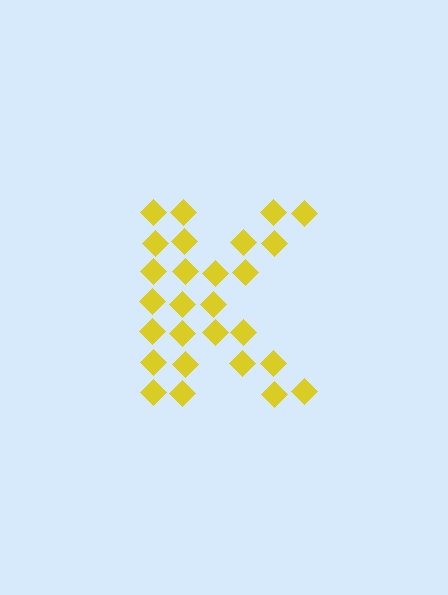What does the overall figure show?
The overall figure shows the letter K.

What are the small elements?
The small elements are diamonds.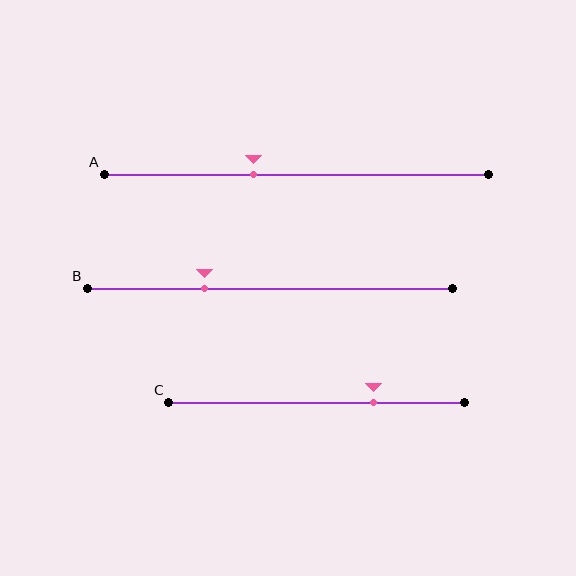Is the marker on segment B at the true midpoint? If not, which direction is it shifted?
No, the marker on segment B is shifted to the left by about 18% of the segment length.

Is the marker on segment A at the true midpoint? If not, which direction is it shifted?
No, the marker on segment A is shifted to the left by about 11% of the segment length.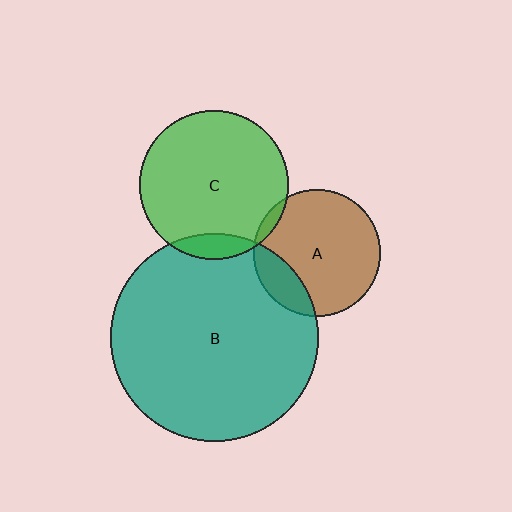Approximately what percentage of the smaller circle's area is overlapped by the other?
Approximately 20%.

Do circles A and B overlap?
Yes.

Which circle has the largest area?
Circle B (teal).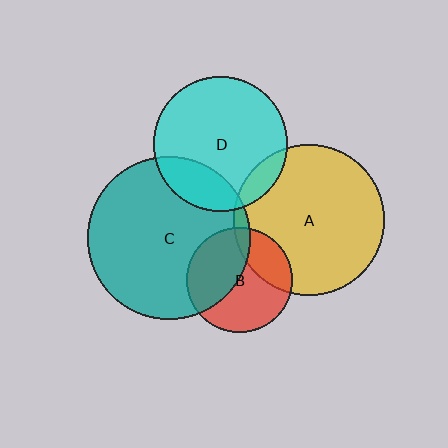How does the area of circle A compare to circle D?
Approximately 1.3 times.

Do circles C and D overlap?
Yes.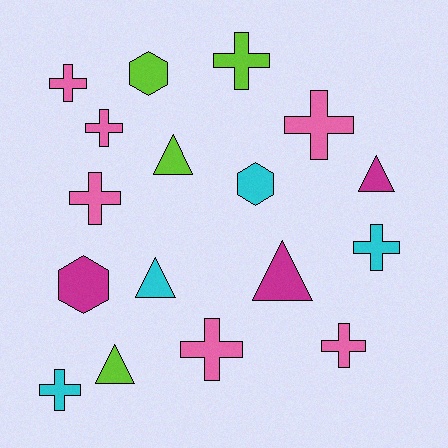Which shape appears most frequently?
Cross, with 9 objects.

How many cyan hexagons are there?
There is 1 cyan hexagon.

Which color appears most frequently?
Pink, with 6 objects.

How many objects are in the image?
There are 17 objects.